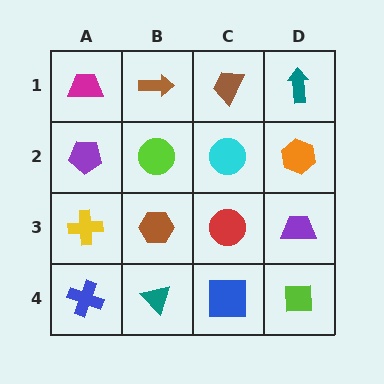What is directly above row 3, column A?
A purple pentagon.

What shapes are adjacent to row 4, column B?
A brown hexagon (row 3, column B), a blue cross (row 4, column A), a blue square (row 4, column C).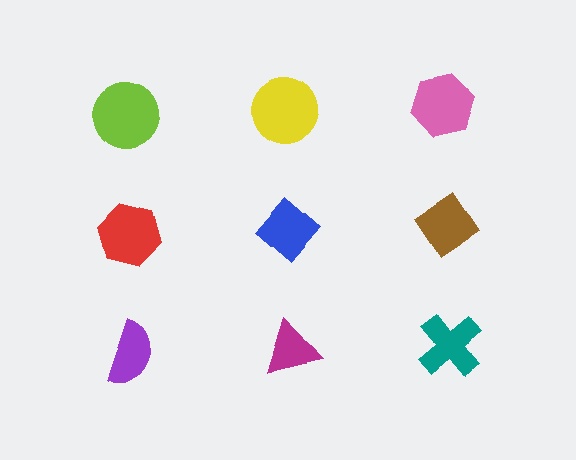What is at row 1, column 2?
A yellow circle.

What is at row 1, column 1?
A lime circle.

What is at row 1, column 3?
A pink hexagon.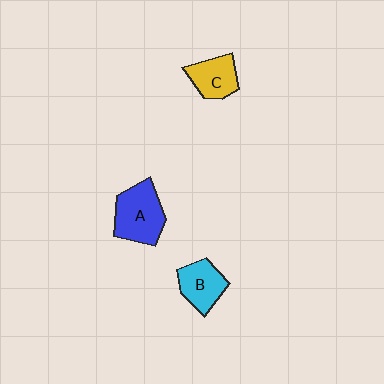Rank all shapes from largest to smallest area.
From largest to smallest: A (blue), B (cyan), C (yellow).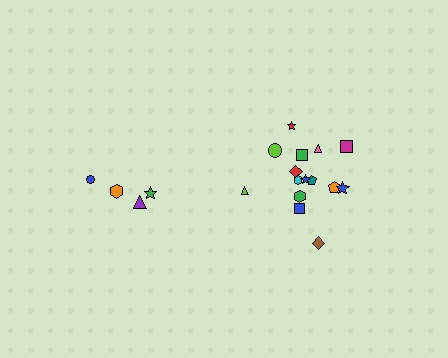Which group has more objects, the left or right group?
The right group.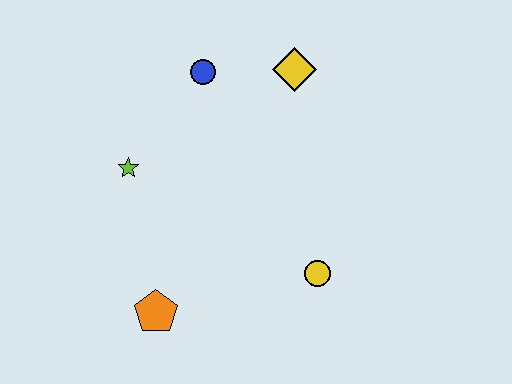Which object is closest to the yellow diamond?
The blue circle is closest to the yellow diamond.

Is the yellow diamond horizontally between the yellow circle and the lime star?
Yes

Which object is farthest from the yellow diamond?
The orange pentagon is farthest from the yellow diamond.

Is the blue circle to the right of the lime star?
Yes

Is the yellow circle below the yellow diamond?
Yes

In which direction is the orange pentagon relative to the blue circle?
The orange pentagon is below the blue circle.